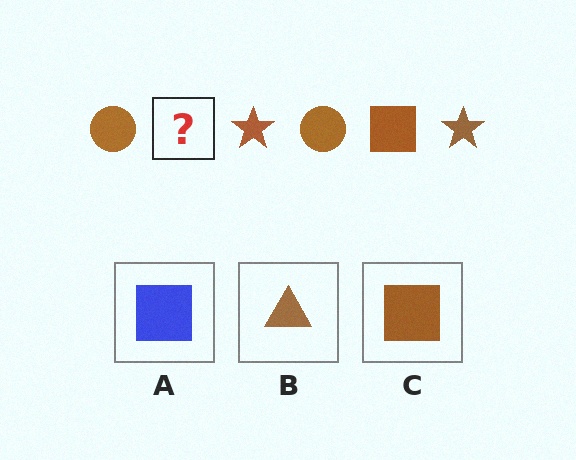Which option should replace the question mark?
Option C.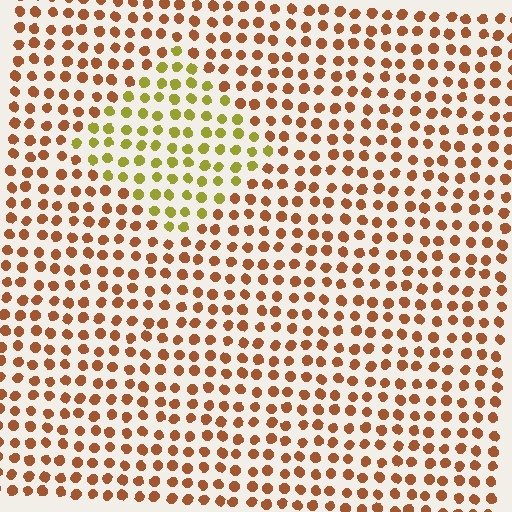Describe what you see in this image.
The image is filled with small brown elements in a uniform arrangement. A diamond-shaped region is visible where the elements are tinted to a slightly different hue, forming a subtle color boundary.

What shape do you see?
I see a diamond.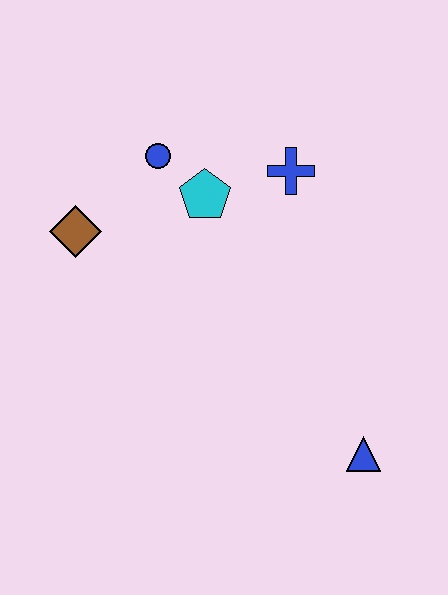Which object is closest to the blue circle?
The cyan pentagon is closest to the blue circle.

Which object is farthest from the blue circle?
The blue triangle is farthest from the blue circle.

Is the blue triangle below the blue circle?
Yes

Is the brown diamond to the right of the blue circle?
No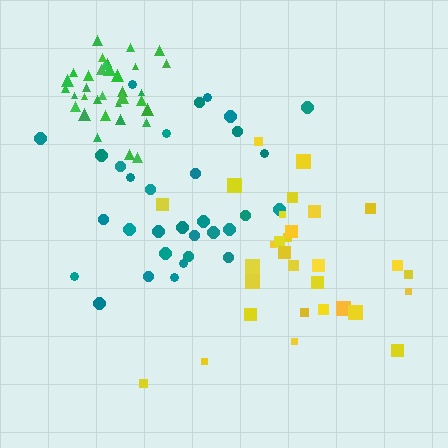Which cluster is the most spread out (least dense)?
Yellow.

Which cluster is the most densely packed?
Green.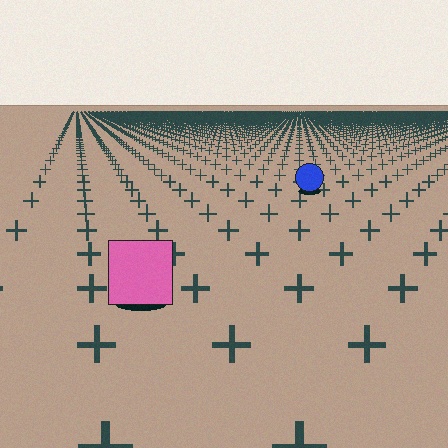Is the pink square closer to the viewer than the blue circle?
Yes. The pink square is closer — you can tell from the texture gradient: the ground texture is coarser near it.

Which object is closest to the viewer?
The pink square is closest. The texture marks near it are larger and more spread out.